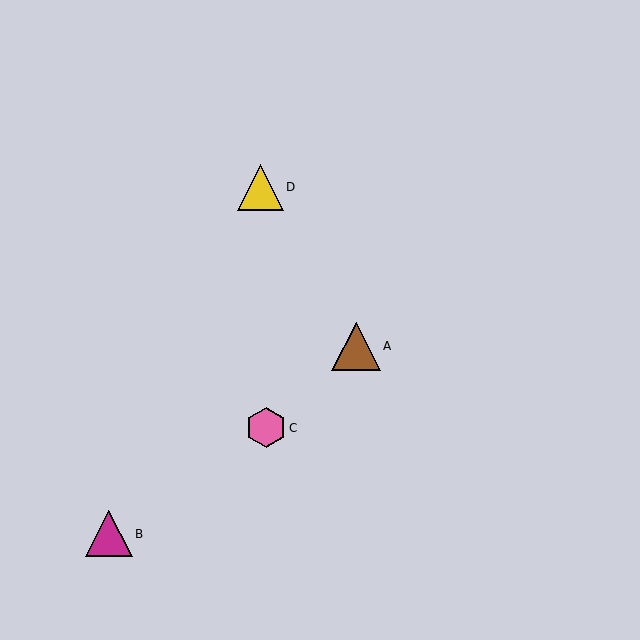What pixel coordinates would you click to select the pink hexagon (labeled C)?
Click at (266, 428) to select the pink hexagon C.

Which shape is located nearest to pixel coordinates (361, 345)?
The brown triangle (labeled A) at (356, 346) is nearest to that location.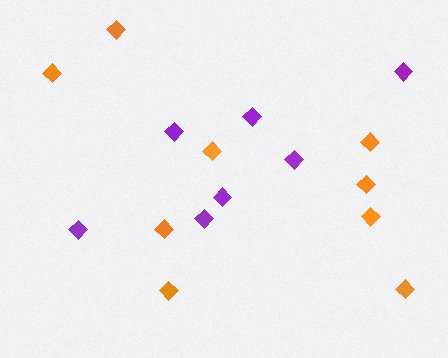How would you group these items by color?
There are 2 groups: one group of orange diamonds (9) and one group of purple diamonds (7).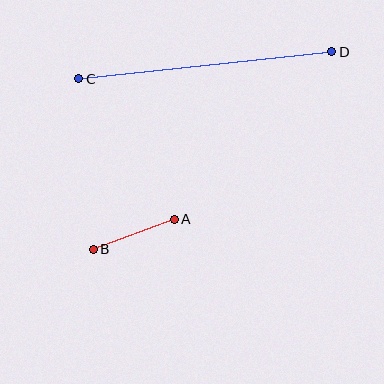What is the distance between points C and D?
The distance is approximately 254 pixels.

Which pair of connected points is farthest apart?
Points C and D are farthest apart.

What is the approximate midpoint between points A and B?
The midpoint is at approximately (134, 234) pixels.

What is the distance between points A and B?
The distance is approximately 86 pixels.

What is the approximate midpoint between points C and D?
The midpoint is at approximately (205, 65) pixels.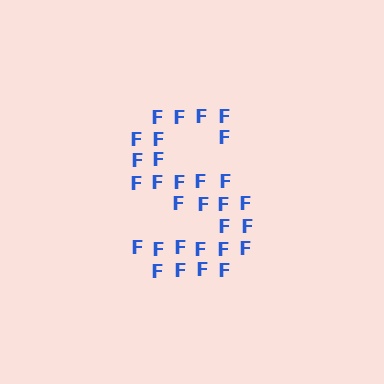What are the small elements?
The small elements are letter F's.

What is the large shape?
The large shape is the letter S.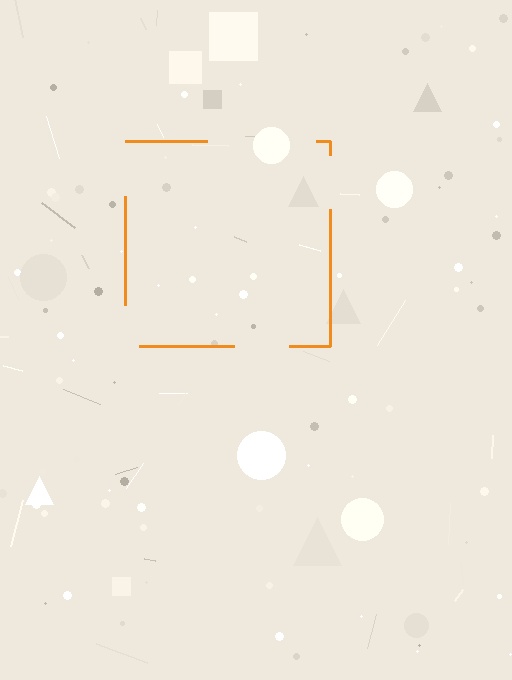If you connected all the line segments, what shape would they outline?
They would outline a square.